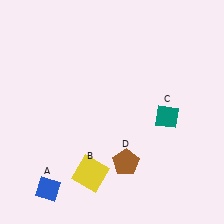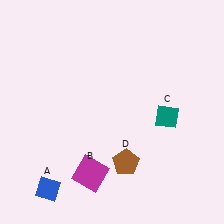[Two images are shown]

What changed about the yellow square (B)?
In Image 1, B is yellow. In Image 2, it changed to magenta.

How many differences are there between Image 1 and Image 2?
There is 1 difference between the two images.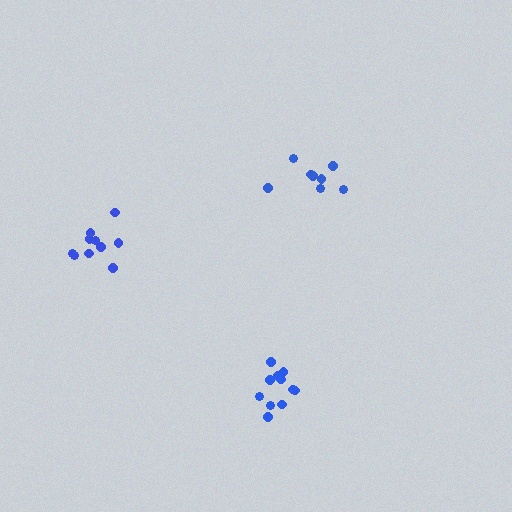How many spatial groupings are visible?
There are 3 spatial groupings.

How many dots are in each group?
Group 1: 11 dots, Group 2: 10 dots, Group 3: 8 dots (29 total).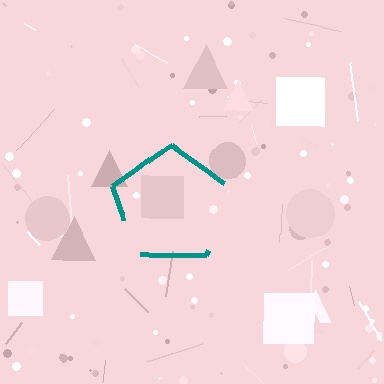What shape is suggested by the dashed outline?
The dashed outline suggests a pentagon.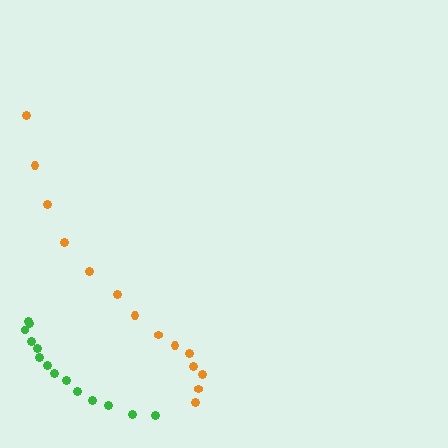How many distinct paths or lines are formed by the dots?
There are 2 distinct paths.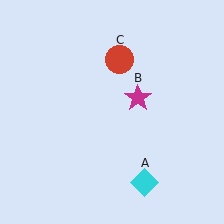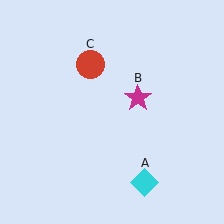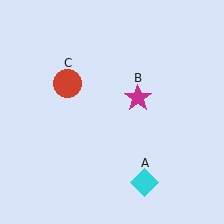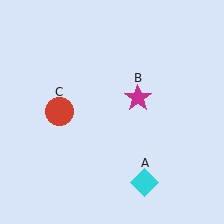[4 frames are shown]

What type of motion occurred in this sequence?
The red circle (object C) rotated counterclockwise around the center of the scene.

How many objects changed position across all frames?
1 object changed position: red circle (object C).